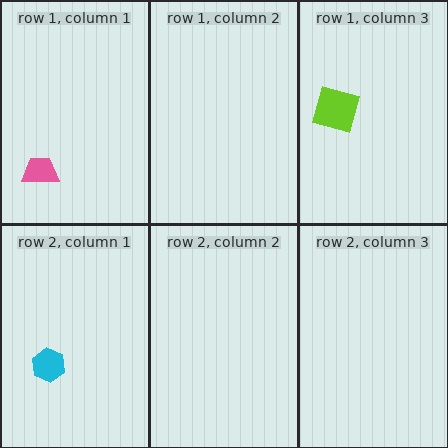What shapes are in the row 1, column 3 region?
The lime square.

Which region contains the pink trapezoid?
The row 1, column 1 region.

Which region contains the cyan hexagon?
The row 2, column 1 region.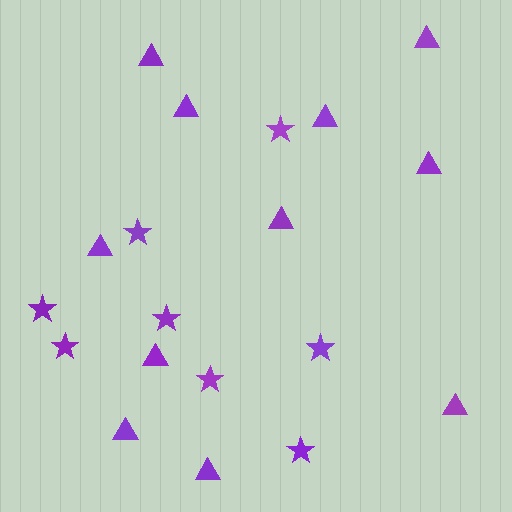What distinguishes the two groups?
There are 2 groups: one group of stars (8) and one group of triangles (11).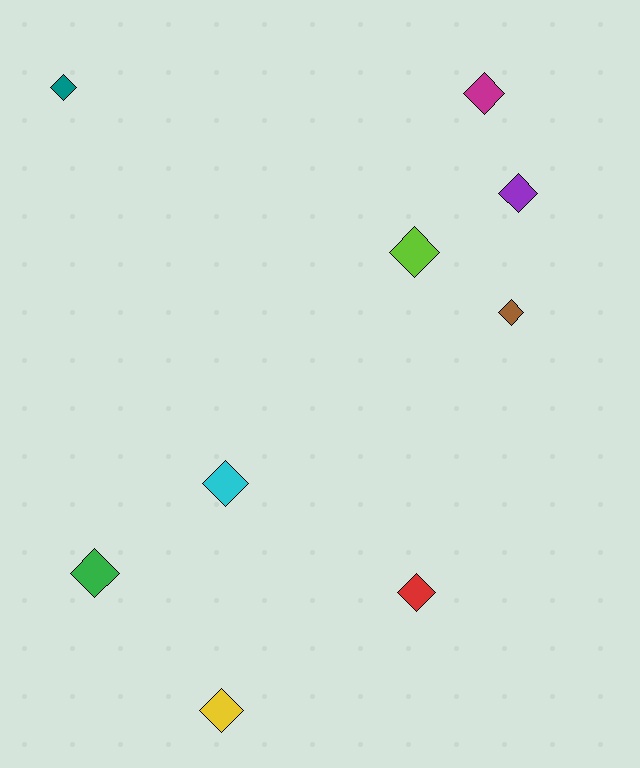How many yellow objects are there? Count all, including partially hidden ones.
There is 1 yellow object.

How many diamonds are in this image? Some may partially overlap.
There are 9 diamonds.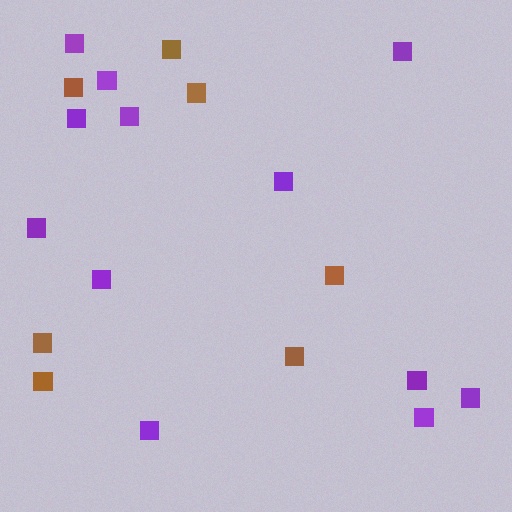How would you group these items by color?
There are 2 groups: one group of brown squares (7) and one group of purple squares (12).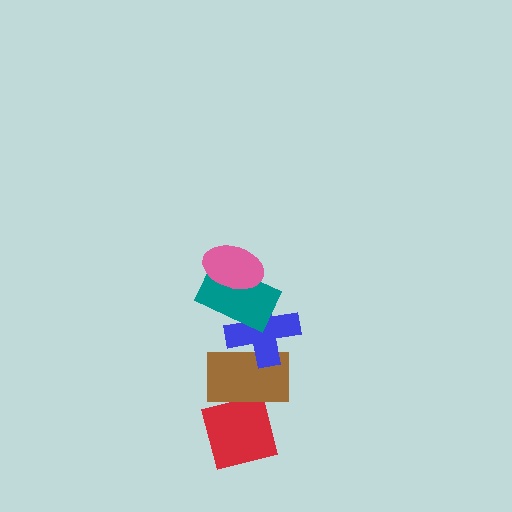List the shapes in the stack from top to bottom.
From top to bottom: the pink ellipse, the teal rectangle, the blue cross, the brown rectangle, the red square.